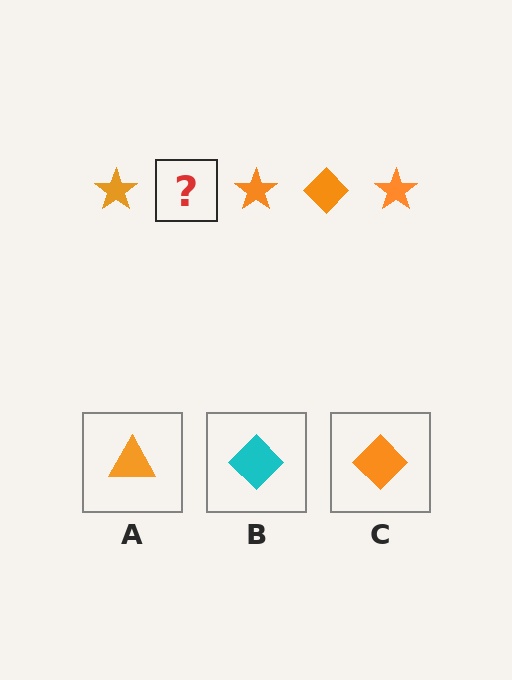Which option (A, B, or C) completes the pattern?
C.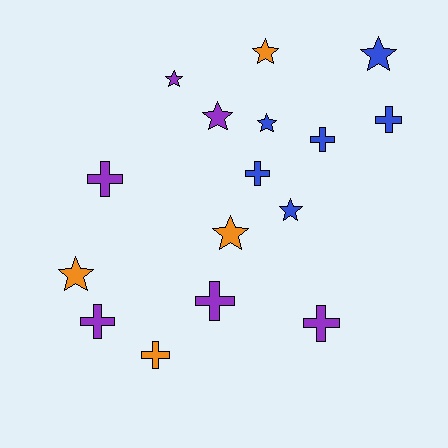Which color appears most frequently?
Purple, with 6 objects.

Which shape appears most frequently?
Star, with 8 objects.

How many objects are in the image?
There are 16 objects.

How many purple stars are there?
There are 2 purple stars.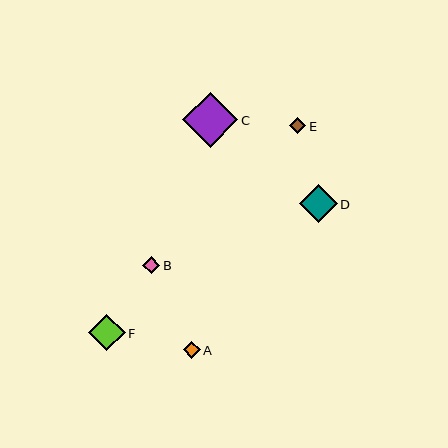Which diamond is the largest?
Diamond C is the largest with a size of approximately 55 pixels.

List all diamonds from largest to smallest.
From largest to smallest: C, D, F, B, A, E.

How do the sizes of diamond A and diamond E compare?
Diamond A and diamond E are approximately the same size.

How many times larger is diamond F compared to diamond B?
Diamond F is approximately 2.1 times the size of diamond B.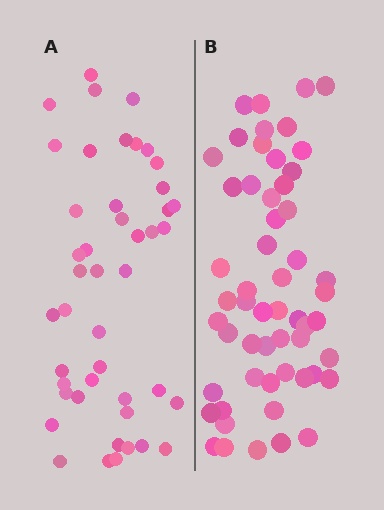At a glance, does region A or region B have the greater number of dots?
Region B (the right region) has more dots.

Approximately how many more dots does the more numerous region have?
Region B has roughly 10 or so more dots than region A.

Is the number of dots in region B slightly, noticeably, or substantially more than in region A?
Region B has only slightly more — the two regions are fairly close. The ratio is roughly 1.2 to 1.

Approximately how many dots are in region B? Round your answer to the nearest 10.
About 60 dots. (The exact count is 55, which rounds to 60.)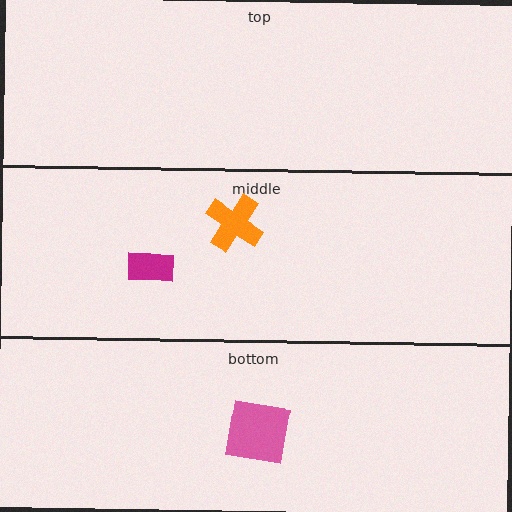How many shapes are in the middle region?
2.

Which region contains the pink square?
The bottom region.